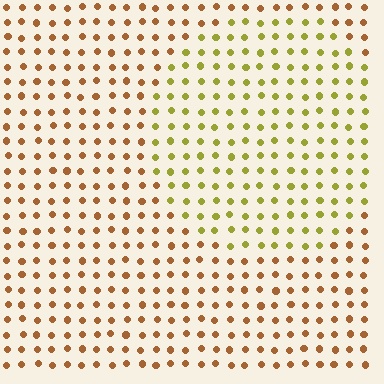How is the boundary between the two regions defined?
The boundary is defined purely by a slight shift in hue (about 41 degrees). Spacing, size, and orientation are identical on both sides.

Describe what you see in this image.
The image is filled with small brown elements in a uniform arrangement. A circle-shaped region is visible where the elements are tinted to a slightly different hue, forming a subtle color boundary.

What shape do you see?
I see a circle.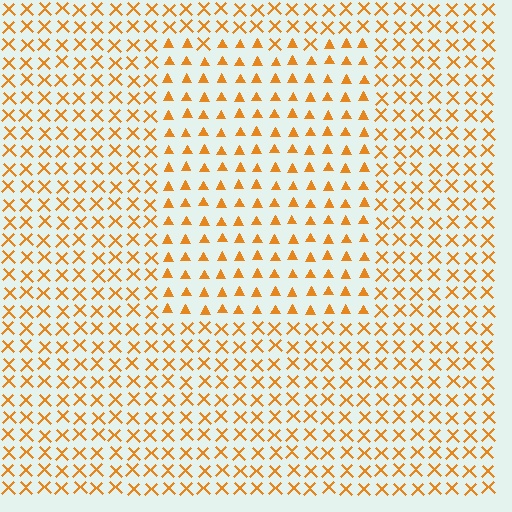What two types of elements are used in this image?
The image uses triangles inside the rectangle region and X marks outside it.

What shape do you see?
I see a rectangle.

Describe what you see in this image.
The image is filled with small orange elements arranged in a uniform grid. A rectangle-shaped region contains triangles, while the surrounding area contains X marks. The boundary is defined purely by the change in element shape.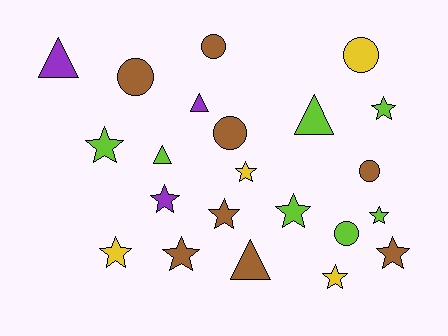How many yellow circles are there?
There is 1 yellow circle.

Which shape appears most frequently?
Star, with 11 objects.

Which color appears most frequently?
Brown, with 8 objects.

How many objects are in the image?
There are 22 objects.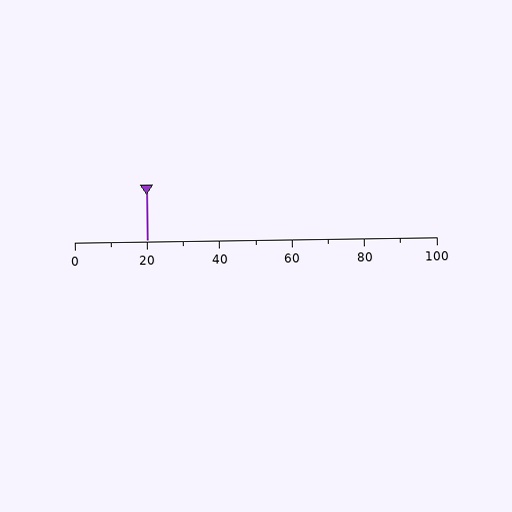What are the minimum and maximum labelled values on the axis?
The axis runs from 0 to 100.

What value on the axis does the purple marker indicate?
The marker indicates approximately 20.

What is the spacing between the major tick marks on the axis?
The major ticks are spaced 20 apart.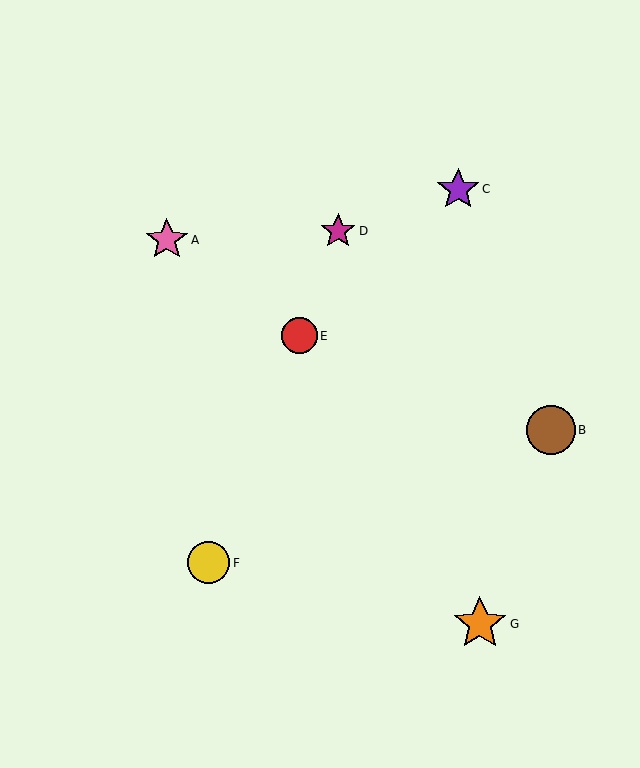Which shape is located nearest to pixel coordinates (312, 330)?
The red circle (labeled E) at (299, 336) is nearest to that location.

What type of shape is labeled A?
Shape A is a pink star.